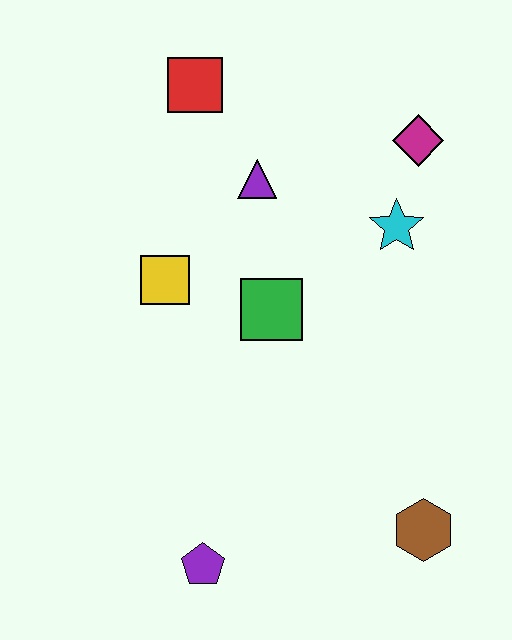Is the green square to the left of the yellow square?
No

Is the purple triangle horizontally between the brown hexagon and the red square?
Yes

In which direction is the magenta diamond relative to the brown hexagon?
The magenta diamond is above the brown hexagon.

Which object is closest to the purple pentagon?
The brown hexagon is closest to the purple pentagon.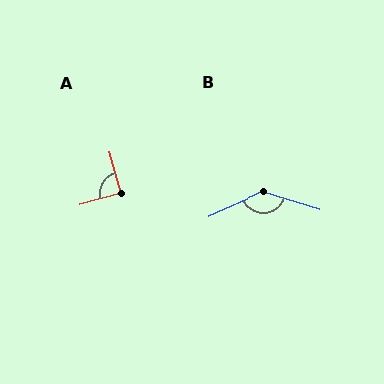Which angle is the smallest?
A, at approximately 90 degrees.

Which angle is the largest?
B, at approximately 139 degrees.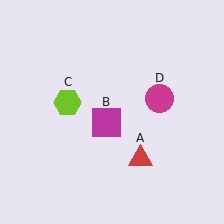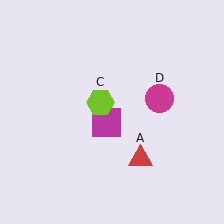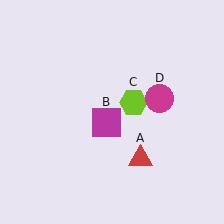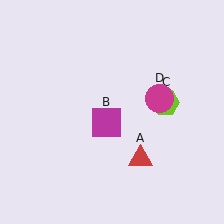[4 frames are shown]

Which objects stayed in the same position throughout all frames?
Red triangle (object A) and magenta square (object B) and magenta circle (object D) remained stationary.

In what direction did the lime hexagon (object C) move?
The lime hexagon (object C) moved right.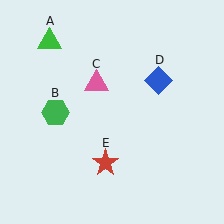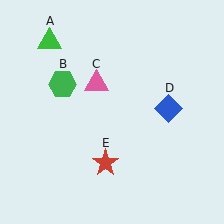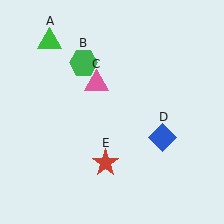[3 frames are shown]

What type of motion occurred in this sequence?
The green hexagon (object B), blue diamond (object D) rotated clockwise around the center of the scene.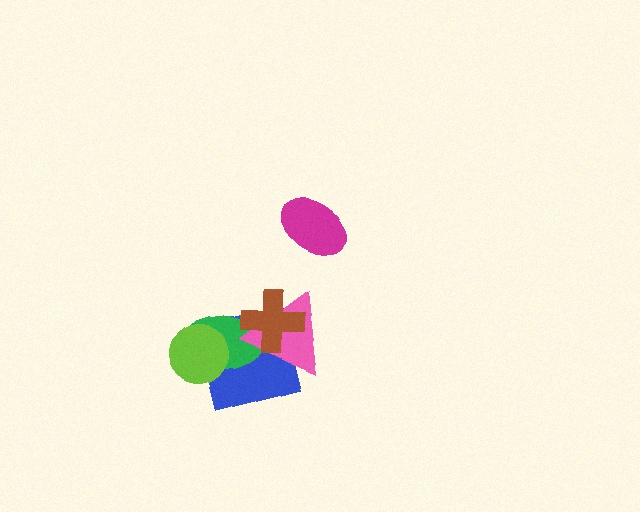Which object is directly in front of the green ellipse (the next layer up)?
The pink triangle is directly in front of the green ellipse.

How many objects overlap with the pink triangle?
3 objects overlap with the pink triangle.